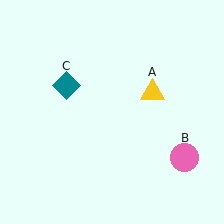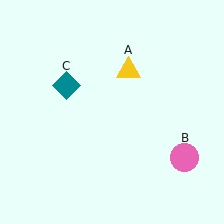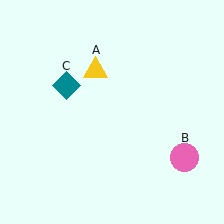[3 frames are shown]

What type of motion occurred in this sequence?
The yellow triangle (object A) rotated counterclockwise around the center of the scene.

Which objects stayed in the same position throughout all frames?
Pink circle (object B) and teal diamond (object C) remained stationary.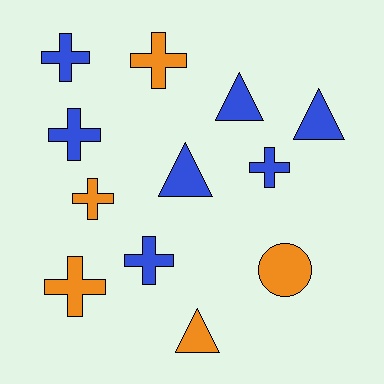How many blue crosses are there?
There are 4 blue crosses.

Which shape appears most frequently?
Cross, with 7 objects.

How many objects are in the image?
There are 12 objects.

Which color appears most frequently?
Blue, with 7 objects.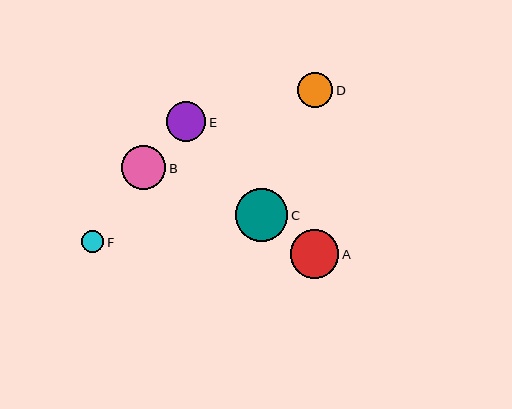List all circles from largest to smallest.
From largest to smallest: C, A, B, E, D, F.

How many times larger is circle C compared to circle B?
Circle C is approximately 1.2 times the size of circle B.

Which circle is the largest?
Circle C is the largest with a size of approximately 52 pixels.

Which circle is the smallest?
Circle F is the smallest with a size of approximately 22 pixels.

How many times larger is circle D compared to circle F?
Circle D is approximately 1.6 times the size of circle F.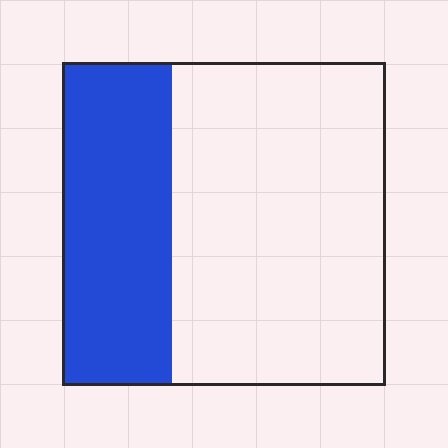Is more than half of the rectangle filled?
No.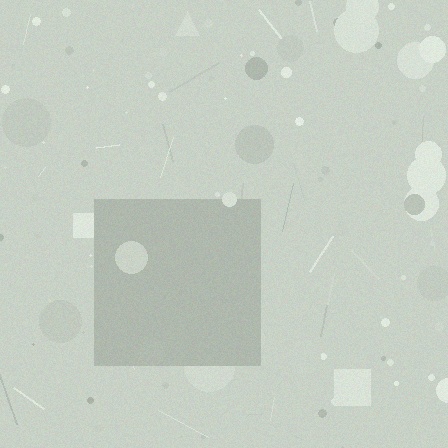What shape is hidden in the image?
A square is hidden in the image.